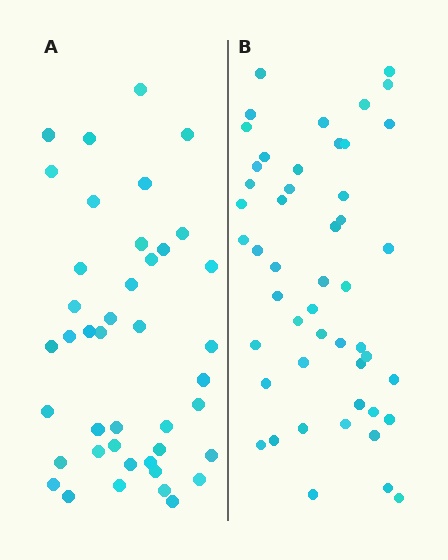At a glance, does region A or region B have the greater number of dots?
Region B (the right region) has more dots.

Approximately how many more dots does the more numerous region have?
Region B has roughly 8 or so more dots than region A.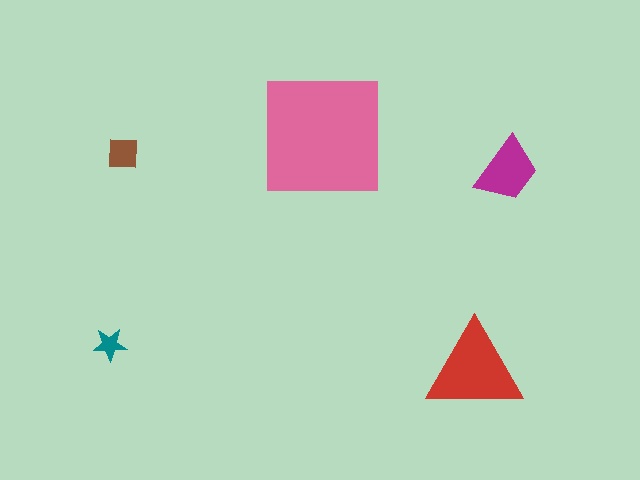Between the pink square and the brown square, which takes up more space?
The pink square.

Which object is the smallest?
The teal star.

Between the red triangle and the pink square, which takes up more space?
The pink square.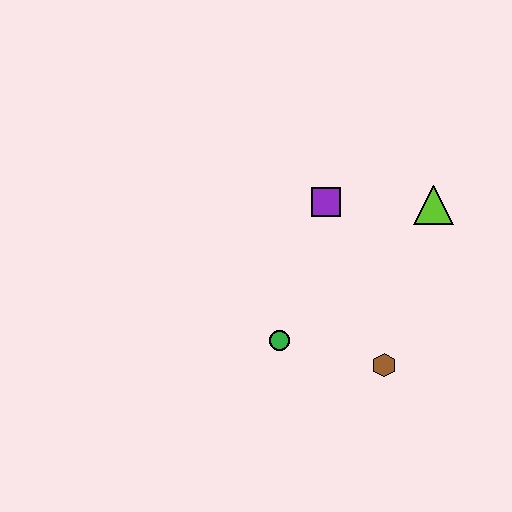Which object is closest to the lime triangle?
The purple square is closest to the lime triangle.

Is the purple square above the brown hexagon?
Yes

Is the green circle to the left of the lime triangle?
Yes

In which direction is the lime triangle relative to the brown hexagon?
The lime triangle is above the brown hexagon.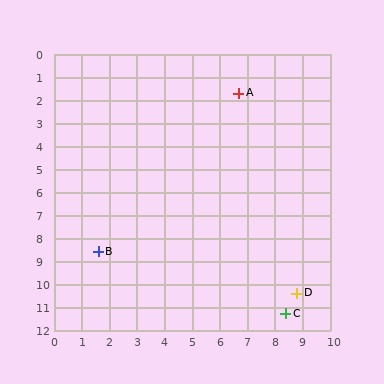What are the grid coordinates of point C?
Point C is at approximately (8.4, 11.3).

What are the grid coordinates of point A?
Point A is at approximately (6.7, 1.7).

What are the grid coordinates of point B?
Point B is at approximately (1.6, 8.6).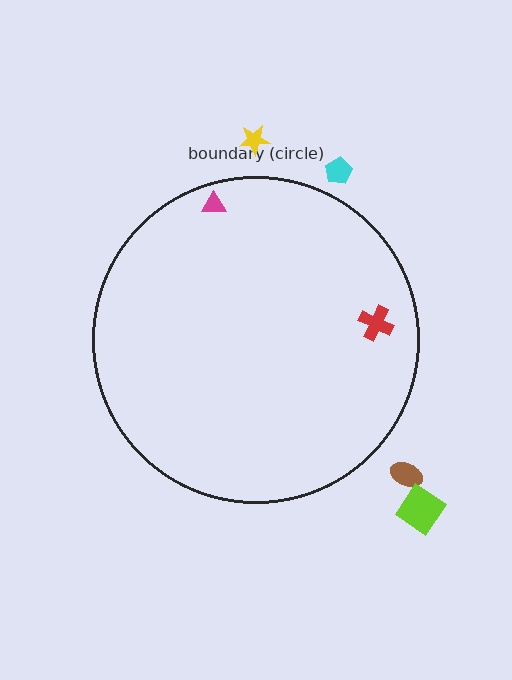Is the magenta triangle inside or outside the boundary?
Inside.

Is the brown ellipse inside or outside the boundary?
Outside.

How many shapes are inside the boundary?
2 inside, 4 outside.